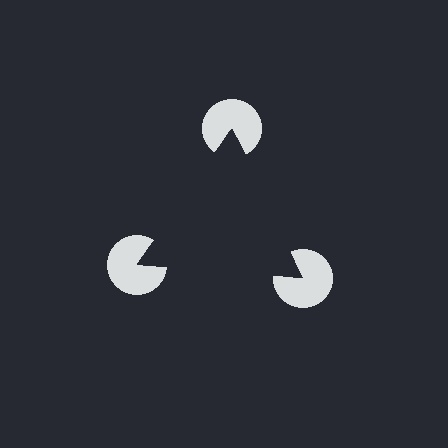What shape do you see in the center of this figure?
An illusory triangle — its edges are inferred from the aligned wedge cuts in the pac-man discs, not physically drawn.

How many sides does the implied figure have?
3 sides.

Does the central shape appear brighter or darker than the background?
It typically appears slightly darker than the background, even though no actual brightness change is drawn.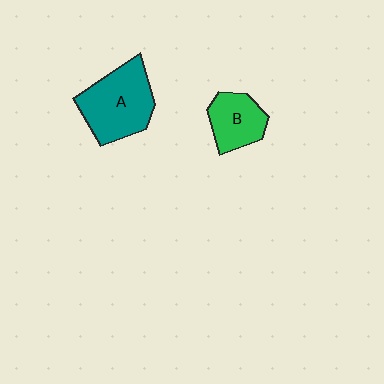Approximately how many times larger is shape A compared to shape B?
Approximately 1.6 times.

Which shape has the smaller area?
Shape B (green).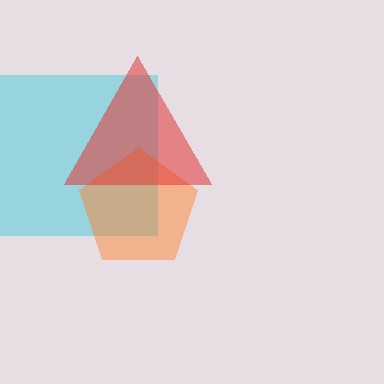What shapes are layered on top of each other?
The layered shapes are: a cyan square, an orange pentagon, a red triangle.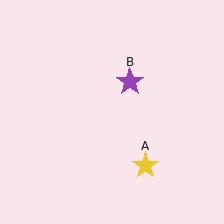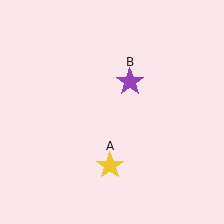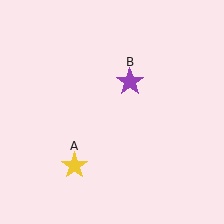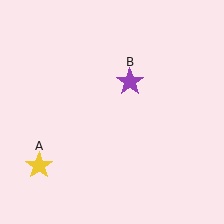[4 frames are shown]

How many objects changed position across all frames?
1 object changed position: yellow star (object A).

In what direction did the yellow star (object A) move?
The yellow star (object A) moved left.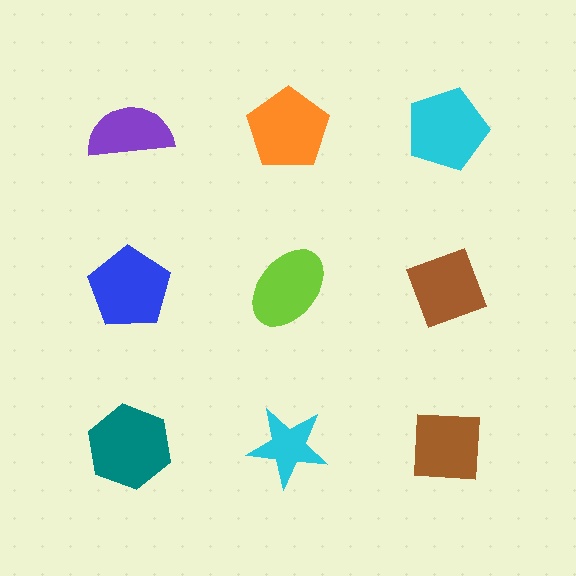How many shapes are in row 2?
3 shapes.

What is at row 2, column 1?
A blue pentagon.